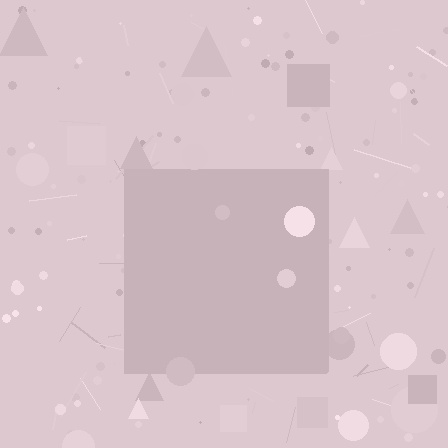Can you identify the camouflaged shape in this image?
The camouflaged shape is a square.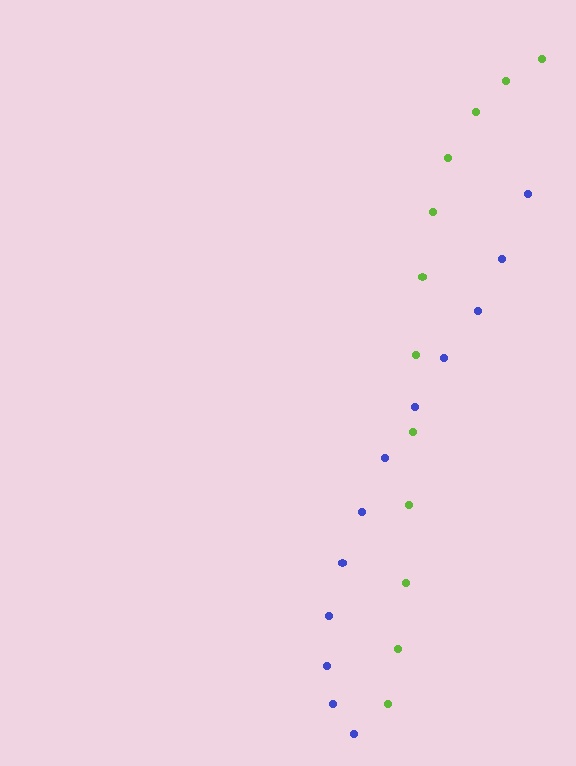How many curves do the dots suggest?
There are 2 distinct paths.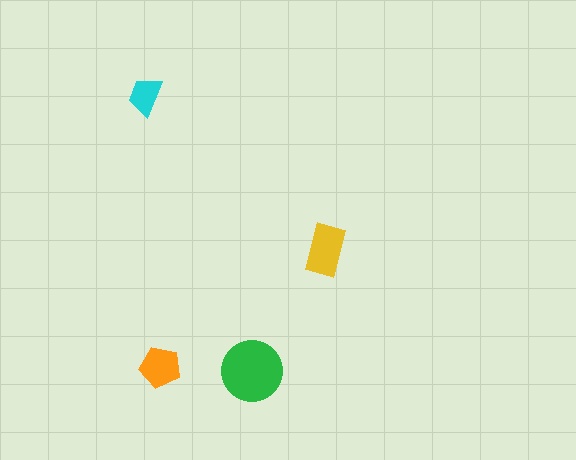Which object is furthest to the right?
The yellow rectangle is rightmost.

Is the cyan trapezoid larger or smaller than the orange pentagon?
Smaller.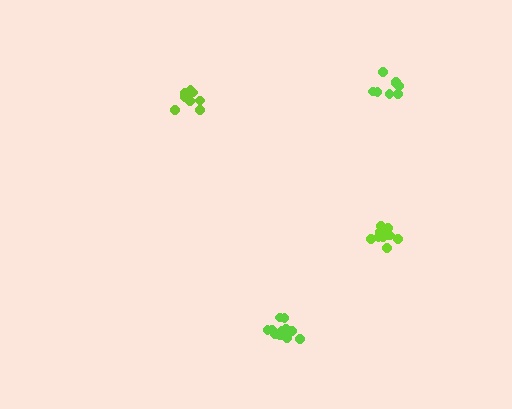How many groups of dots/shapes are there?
There are 4 groups.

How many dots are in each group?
Group 1: 11 dots, Group 2: 8 dots, Group 3: 8 dots, Group 4: 10 dots (37 total).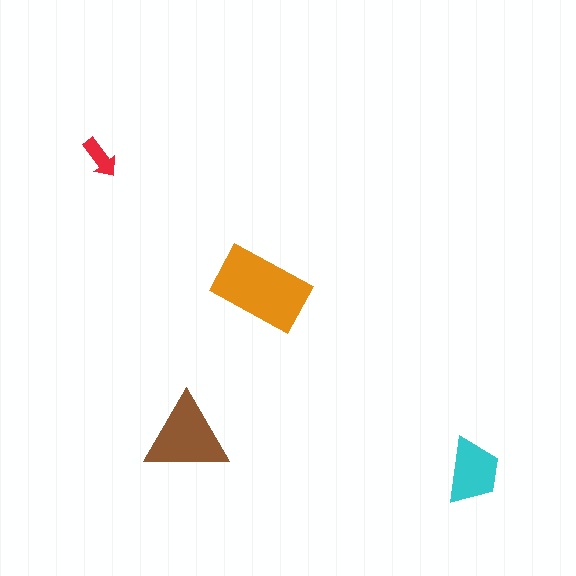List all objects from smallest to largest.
The red arrow, the cyan trapezoid, the brown triangle, the orange rectangle.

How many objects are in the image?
There are 4 objects in the image.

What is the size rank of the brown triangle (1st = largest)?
2nd.